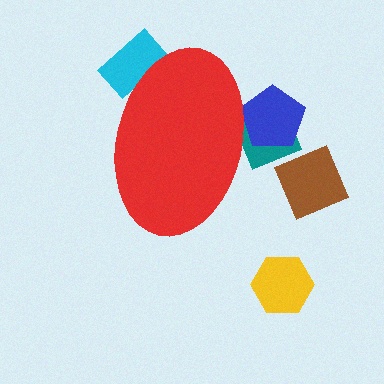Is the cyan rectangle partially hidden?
Yes, the cyan rectangle is partially hidden behind the red ellipse.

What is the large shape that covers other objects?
A red ellipse.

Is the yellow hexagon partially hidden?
No, the yellow hexagon is fully visible.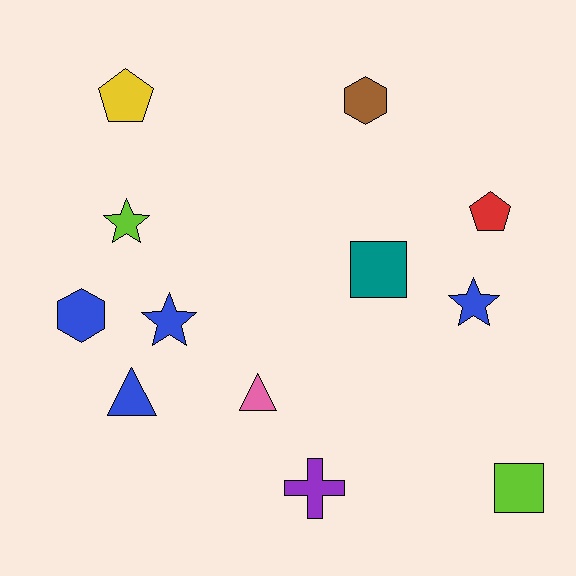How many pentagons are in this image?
There are 2 pentagons.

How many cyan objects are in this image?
There are no cyan objects.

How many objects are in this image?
There are 12 objects.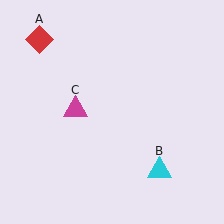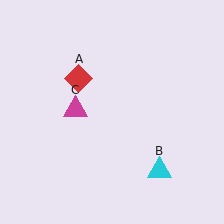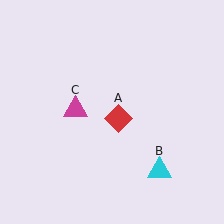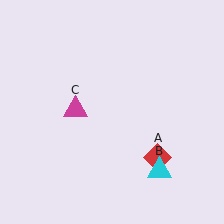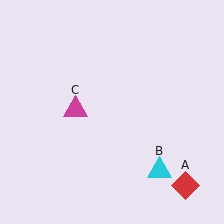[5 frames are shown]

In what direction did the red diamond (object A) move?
The red diamond (object A) moved down and to the right.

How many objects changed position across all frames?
1 object changed position: red diamond (object A).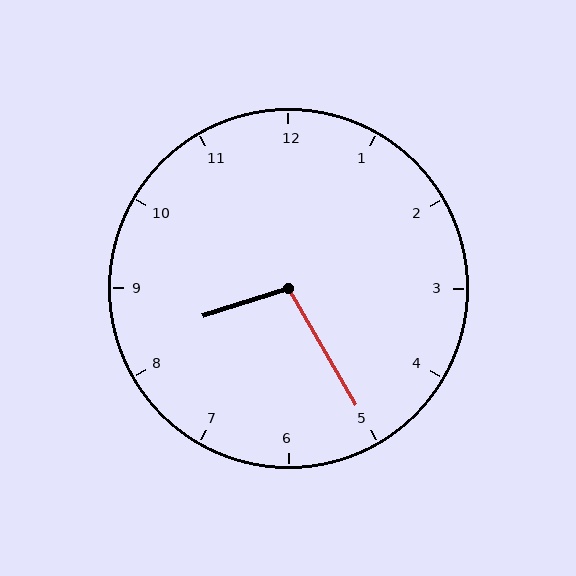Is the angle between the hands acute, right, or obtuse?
It is obtuse.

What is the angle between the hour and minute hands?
Approximately 102 degrees.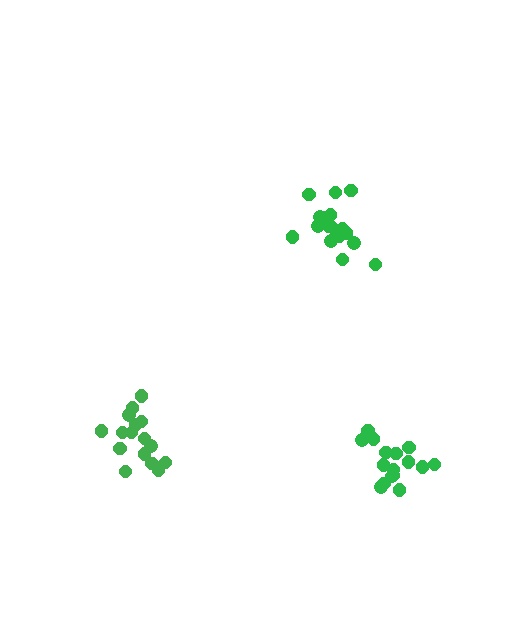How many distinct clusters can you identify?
There are 3 distinct clusters.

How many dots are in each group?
Group 1: 17 dots, Group 2: 16 dots, Group 3: 16 dots (49 total).